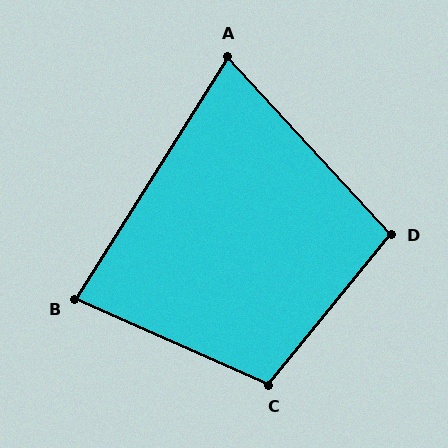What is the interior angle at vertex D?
Approximately 98 degrees (obtuse).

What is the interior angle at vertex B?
Approximately 82 degrees (acute).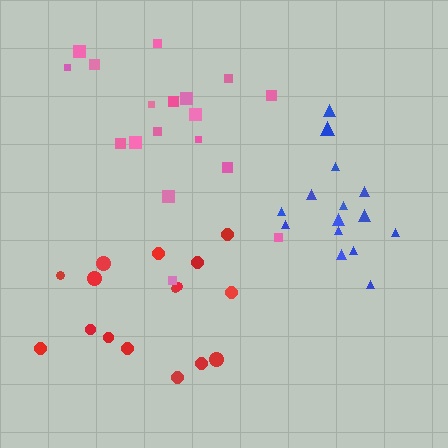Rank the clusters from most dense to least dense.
blue, red, pink.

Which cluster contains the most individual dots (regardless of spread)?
Pink (18).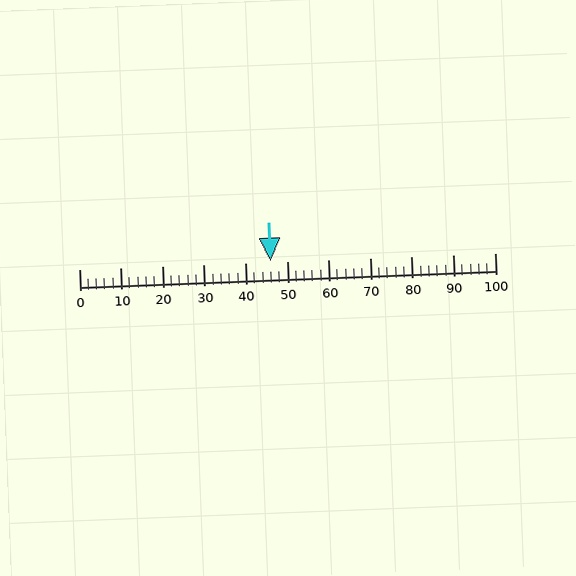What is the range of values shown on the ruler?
The ruler shows values from 0 to 100.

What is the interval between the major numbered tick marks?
The major tick marks are spaced 10 units apart.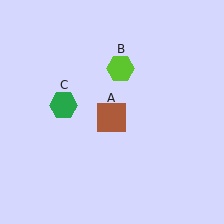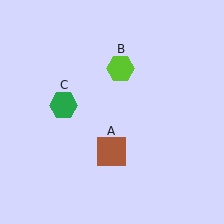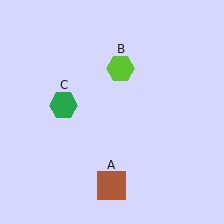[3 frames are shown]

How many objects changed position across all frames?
1 object changed position: brown square (object A).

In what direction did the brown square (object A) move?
The brown square (object A) moved down.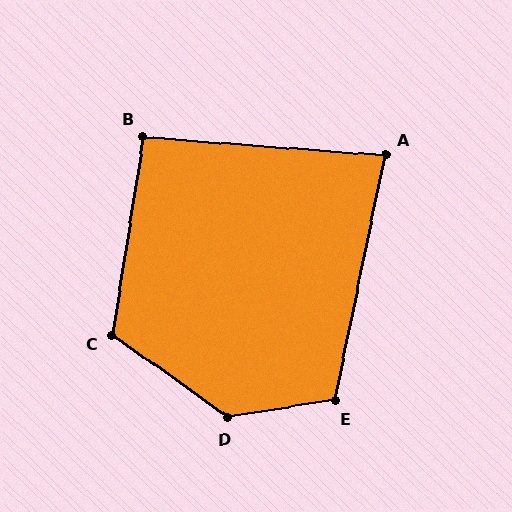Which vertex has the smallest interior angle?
A, at approximately 83 degrees.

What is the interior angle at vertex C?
Approximately 117 degrees (obtuse).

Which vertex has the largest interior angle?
D, at approximately 135 degrees.